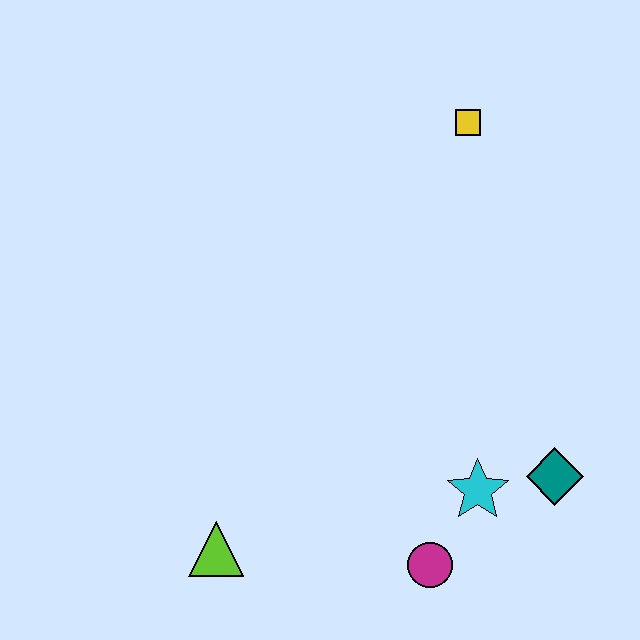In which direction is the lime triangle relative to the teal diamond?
The lime triangle is to the left of the teal diamond.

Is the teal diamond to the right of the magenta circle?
Yes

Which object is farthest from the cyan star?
The yellow square is farthest from the cyan star.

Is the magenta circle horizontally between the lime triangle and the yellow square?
Yes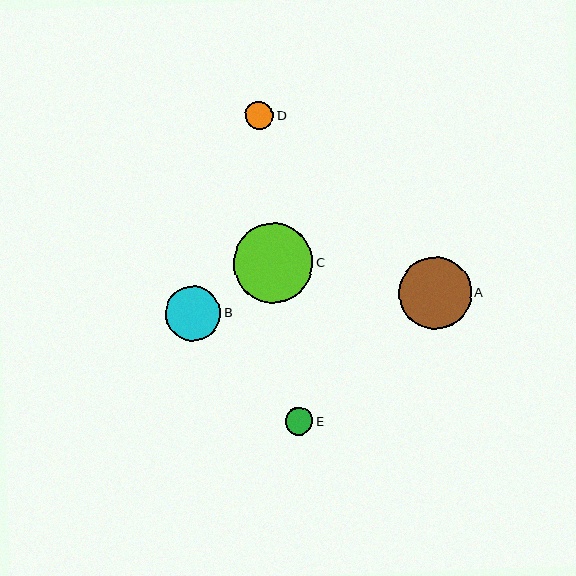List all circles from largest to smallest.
From largest to smallest: C, A, B, D, E.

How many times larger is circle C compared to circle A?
Circle C is approximately 1.1 times the size of circle A.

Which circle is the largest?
Circle C is the largest with a size of approximately 80 pixels.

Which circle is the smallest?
Circle E is the smallest with a size of approximately 27 pixels.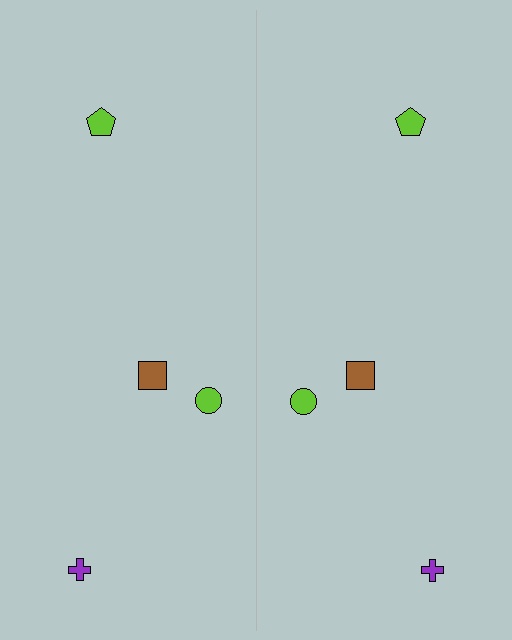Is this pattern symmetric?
Yes, this pattern has bilateral (reflection) symmetry.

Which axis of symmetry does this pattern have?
The pattern has a vertical axis of symmetry running through the center of the image.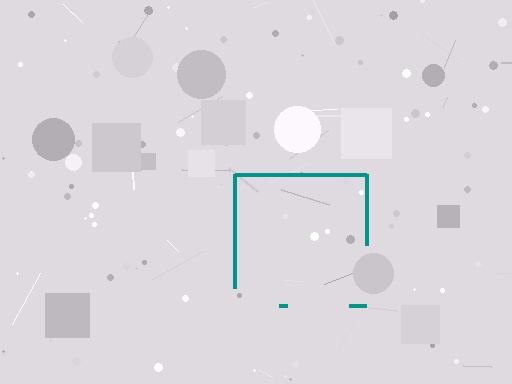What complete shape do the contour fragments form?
The contour fragments form a square.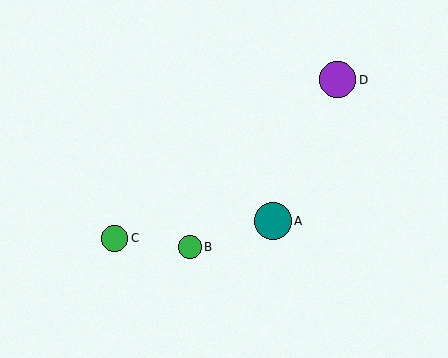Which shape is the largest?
The teal circle (labeled A) is the largest.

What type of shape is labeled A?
Shape A is a teal circle.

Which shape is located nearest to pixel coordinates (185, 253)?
The green circle (labeled B) at (190, 247) is nearest to that location.